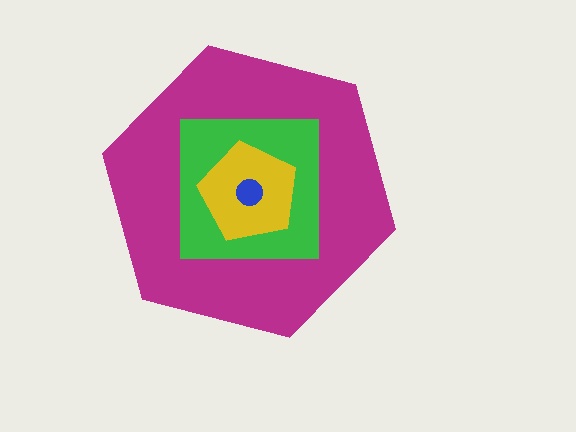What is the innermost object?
The blue circle.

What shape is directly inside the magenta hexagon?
The green square.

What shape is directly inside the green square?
The yellow pentagon.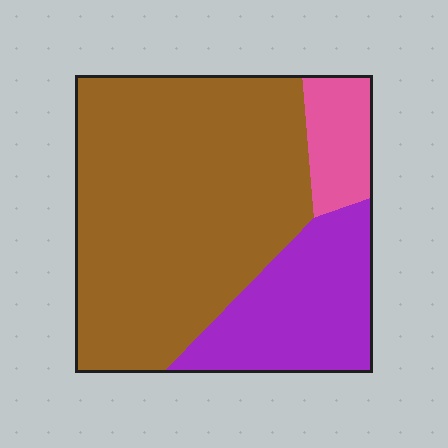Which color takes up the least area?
Pink, at roughly 10%.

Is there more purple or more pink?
Purple.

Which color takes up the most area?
Brown, at roughly 65%.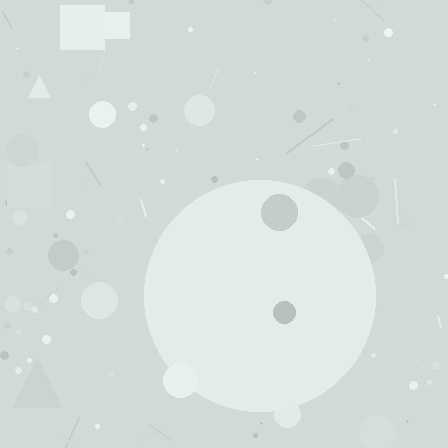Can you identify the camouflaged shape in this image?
The camouflaged shape is a circle.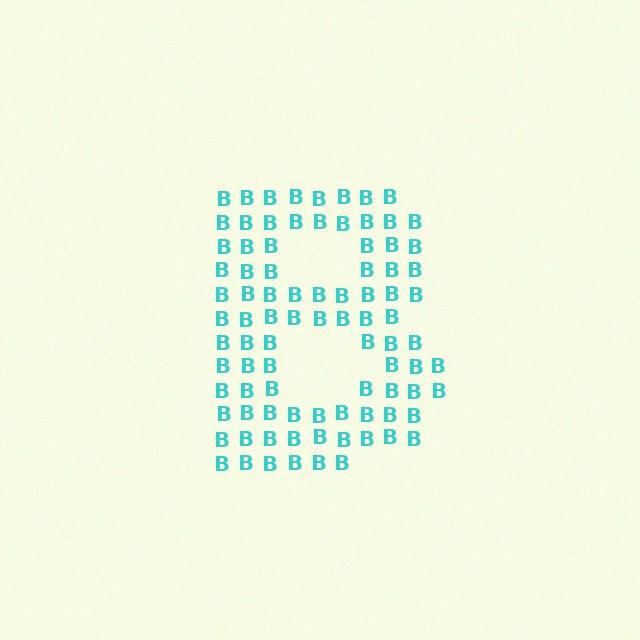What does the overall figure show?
The overall figure shows the letter B.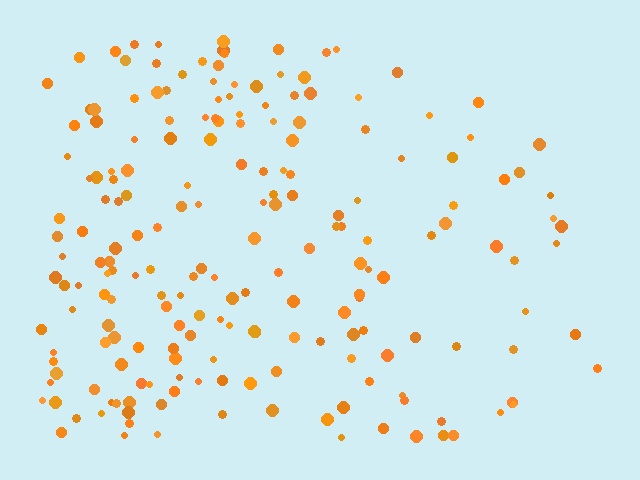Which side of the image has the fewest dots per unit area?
The right.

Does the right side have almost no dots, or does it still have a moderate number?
Still a moderate number, just noticeably fewer than the left.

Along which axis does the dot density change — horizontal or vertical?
Horizontal.